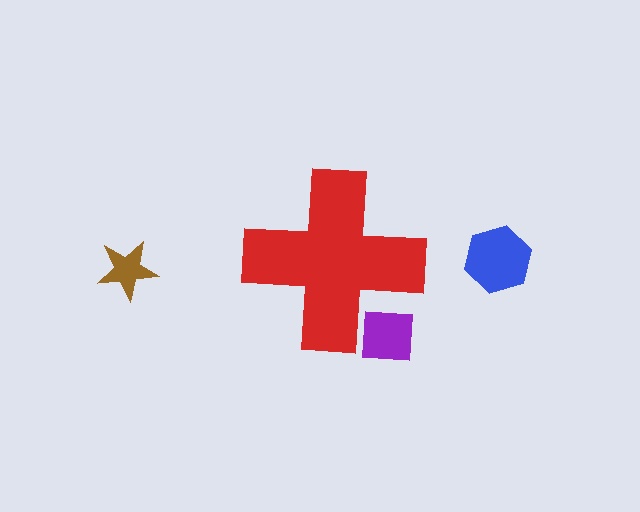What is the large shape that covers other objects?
A red cross.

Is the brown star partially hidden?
No, the brown star is fully visible.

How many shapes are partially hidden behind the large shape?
1 shape is partially hidden.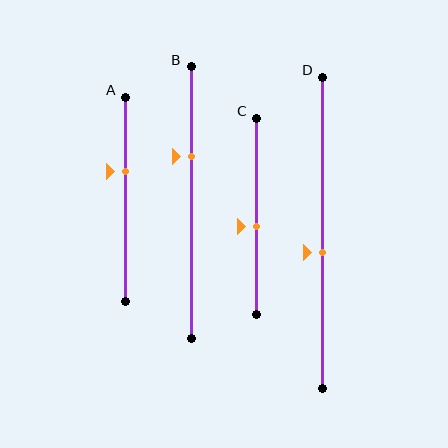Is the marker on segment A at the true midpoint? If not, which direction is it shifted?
No, the marker on segment A is shifted upward by about 13% of the segment length.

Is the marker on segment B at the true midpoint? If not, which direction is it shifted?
No, the marker on segment B is shifted upward by about 17% of the segment length.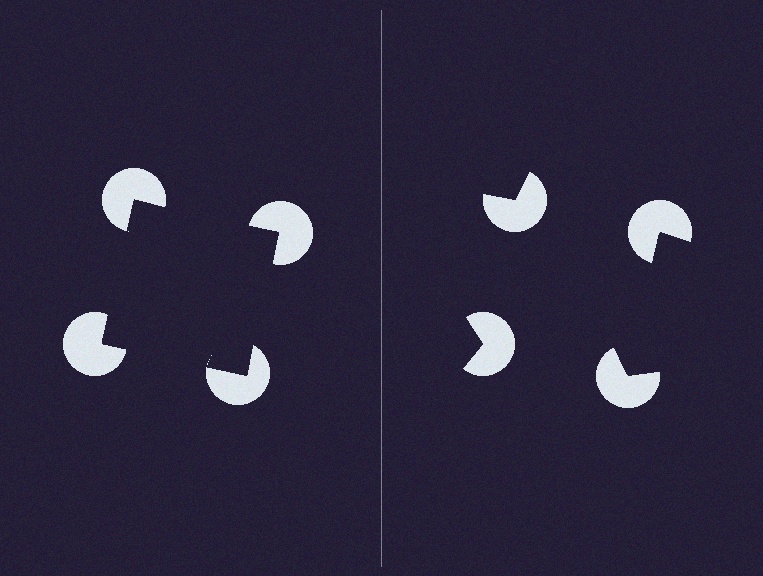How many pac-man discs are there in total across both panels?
8 — 4 on each side.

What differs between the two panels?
The pac-man discs are positioned identically on both sides; only the wedge orientations differ. On the left they align to a square; on the right they are misaligned.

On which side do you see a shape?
An illusory square appears on the left side. On the right side the wedge cuts are rotated, so no coherent shape forms.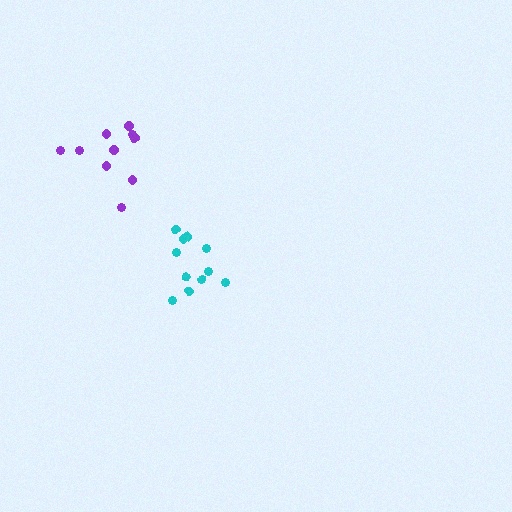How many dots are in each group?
Group 1: 11 dots, Group 2: 10 dots (21 total).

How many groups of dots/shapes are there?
There are 2 groups.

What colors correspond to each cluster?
The clusters are colored: cyan, purple.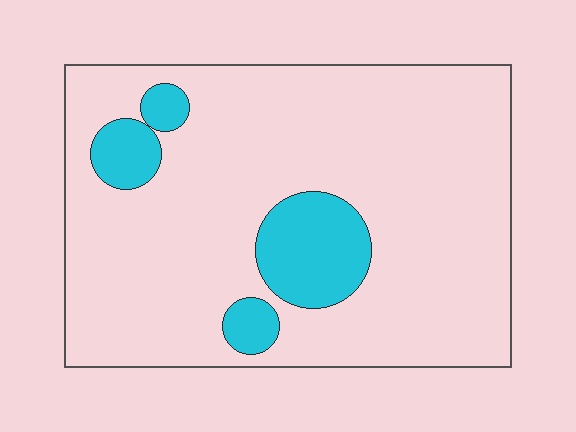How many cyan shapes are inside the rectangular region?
4.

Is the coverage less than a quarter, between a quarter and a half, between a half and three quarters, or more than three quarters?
Less than a quarter.